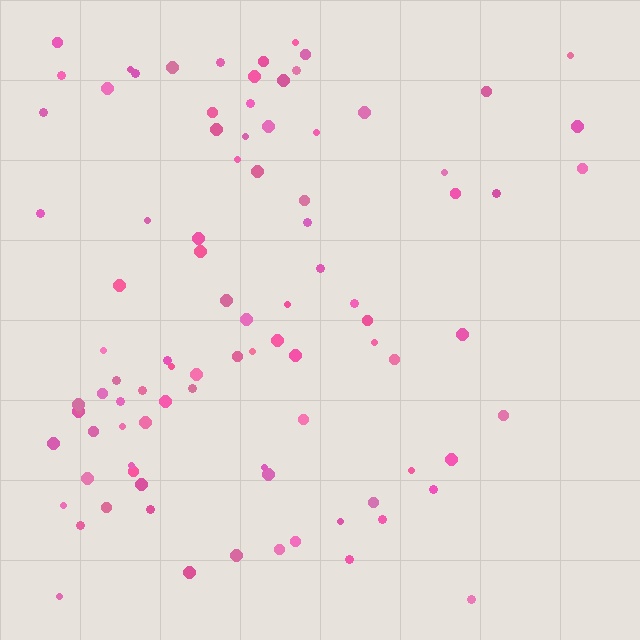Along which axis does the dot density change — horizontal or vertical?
Horizontal.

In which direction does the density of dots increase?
From right to left, with the left side densest.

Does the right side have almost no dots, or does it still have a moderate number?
Still a moderate number, just noticeably fewer than the left.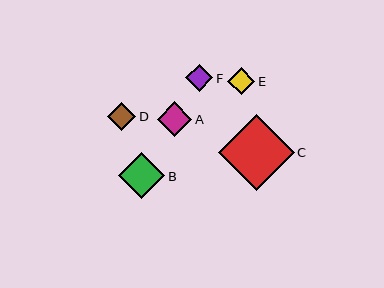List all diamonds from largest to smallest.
From largest to smallest: C, B, A, D, F, E.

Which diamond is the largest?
Diamond C is the largest with a size of approximately 76 pixels.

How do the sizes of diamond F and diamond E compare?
Diamond F and diamond E are approximately the same size.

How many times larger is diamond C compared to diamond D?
Diamond C is approximately 2.6 times the size of diamond D.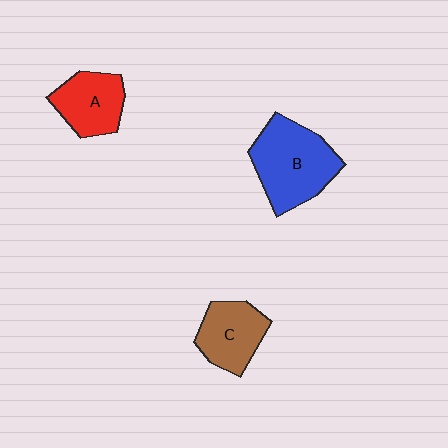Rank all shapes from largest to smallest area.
From largest to smallest: B (blue), C (brown), A (red).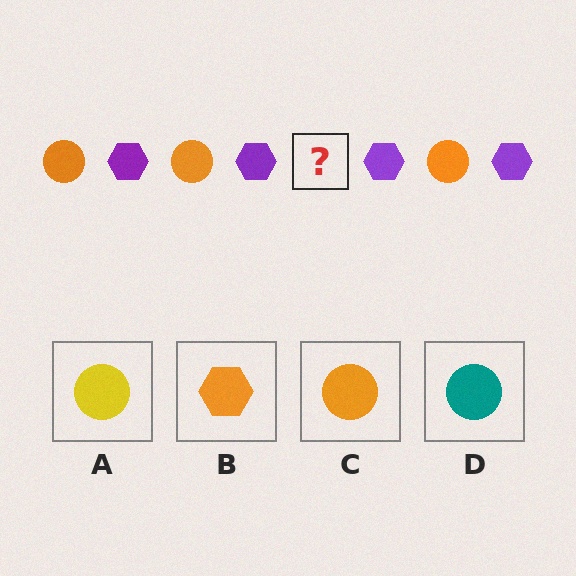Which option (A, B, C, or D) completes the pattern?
C.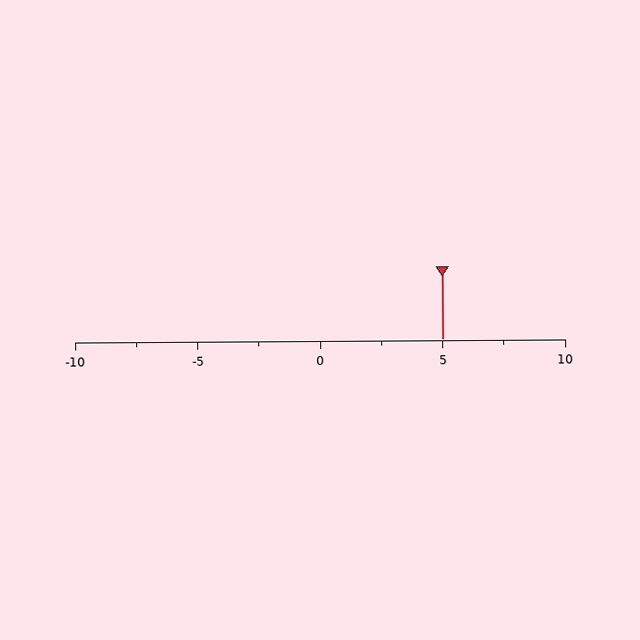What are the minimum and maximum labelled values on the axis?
The axis runs from -10 to 10.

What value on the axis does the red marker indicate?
The marker indicates approximately 5.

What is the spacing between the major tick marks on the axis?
The major ticks are spaced 5 apart.